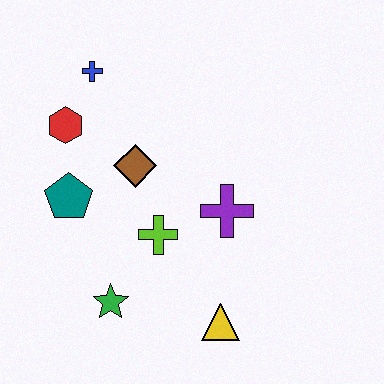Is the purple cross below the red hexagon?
Yes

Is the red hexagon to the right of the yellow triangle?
No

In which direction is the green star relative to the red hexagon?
The green star is below the red hexagon.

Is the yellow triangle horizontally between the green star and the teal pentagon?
No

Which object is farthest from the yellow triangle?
The blue cross is farthest from the yellow triangle.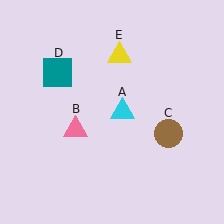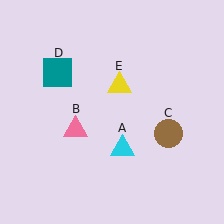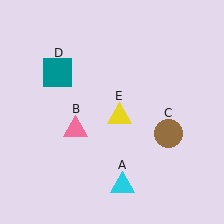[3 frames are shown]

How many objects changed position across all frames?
2 objects changed position: cyan triangle (object A), yellow triangle (object E).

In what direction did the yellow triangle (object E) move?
The yellow triangle (object E) moved down.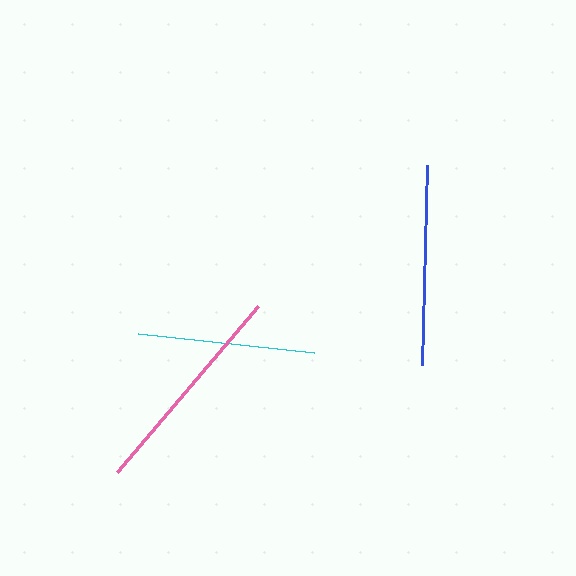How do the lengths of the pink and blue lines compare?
The pink and blue lines are approximately the same length.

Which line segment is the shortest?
The cyan line is the shortest at approximately 177 pixels.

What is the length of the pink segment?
The pink segment is approximately 218 pixels long.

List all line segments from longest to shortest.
From longest to shortest: pink, blue, cyan.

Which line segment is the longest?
The pink line is the longest at approximately 218 pixels.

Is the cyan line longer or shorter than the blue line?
The blue line is longer than the cyan line.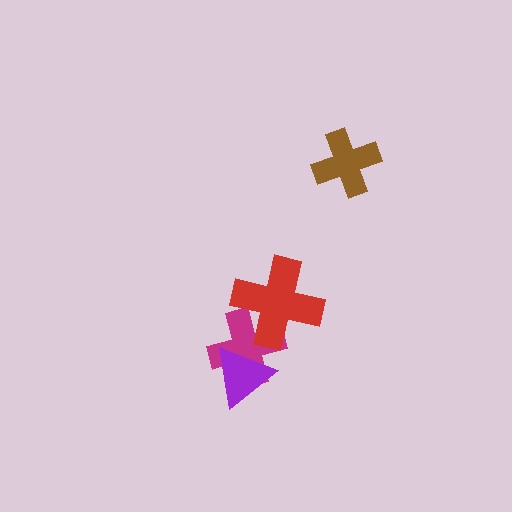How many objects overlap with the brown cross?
0 objects overlap with the brown cross.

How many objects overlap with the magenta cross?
2 objects overlap with the magenta cross.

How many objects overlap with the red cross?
1 object overlaps with the red cross.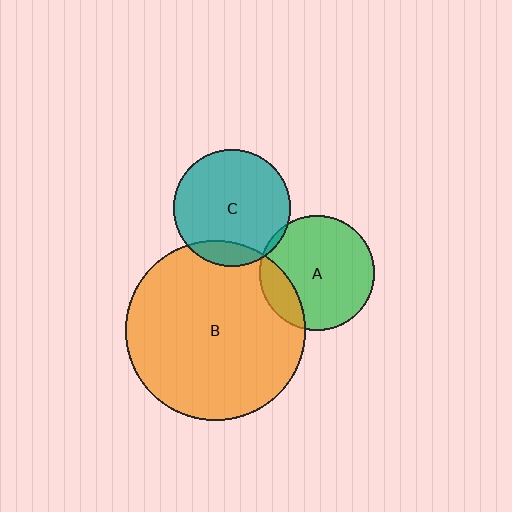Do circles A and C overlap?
Yes.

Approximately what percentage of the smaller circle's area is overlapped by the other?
Approximately 5%.